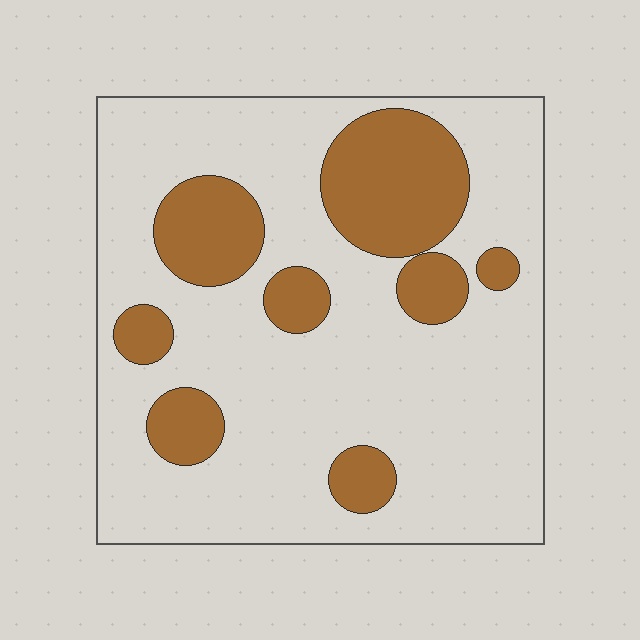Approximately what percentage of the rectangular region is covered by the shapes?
Approximately 25%.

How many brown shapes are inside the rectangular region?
8.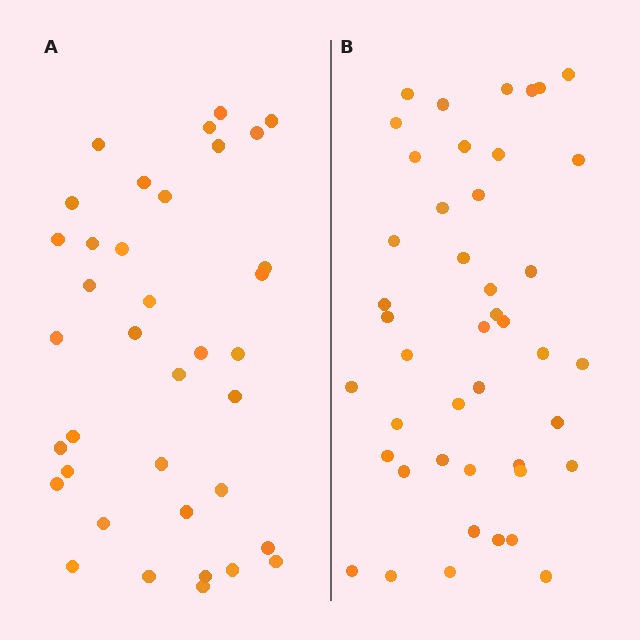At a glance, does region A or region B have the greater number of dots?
Region B (the right region) has more dots.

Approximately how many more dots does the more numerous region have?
Region B has roughly 8 or so more dots than region A.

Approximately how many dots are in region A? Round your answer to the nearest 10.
About 40 dots. (The exact count is 37, which rounds to 40.)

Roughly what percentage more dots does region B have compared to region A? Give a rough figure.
About 20% more.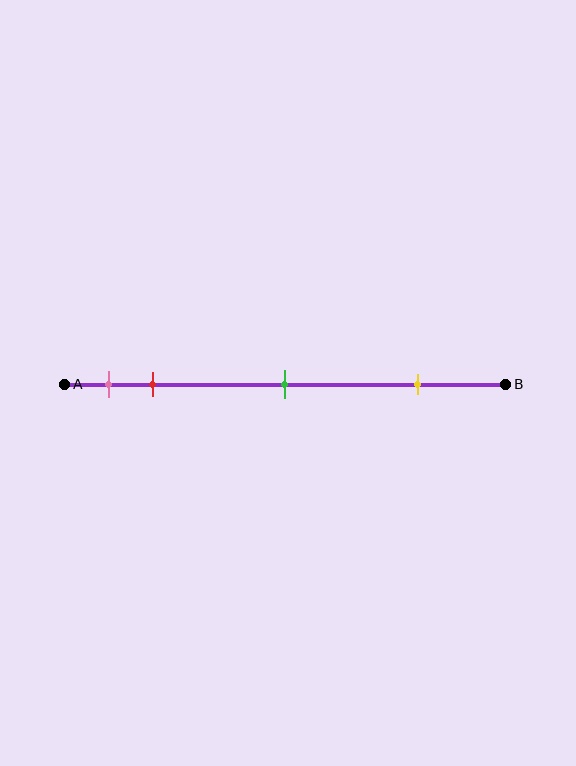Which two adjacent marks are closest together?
The pink and red marks are the closest adjacent pair.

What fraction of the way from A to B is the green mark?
The green mark is approximately 50% (0.5) of the way from A to B.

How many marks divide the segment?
There are 4 marks dividing the segment.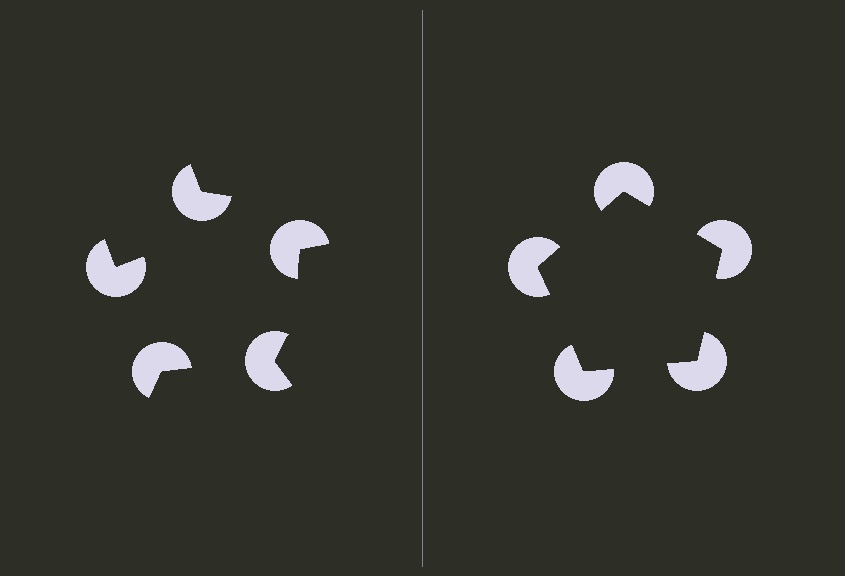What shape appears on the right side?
An illusory pentagon.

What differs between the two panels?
The pac-man discs are positioned identically on both sides; only the wedge orientations differ. On the right they align to a pentagon; on the left they are misaligned.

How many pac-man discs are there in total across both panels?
10 — 5 on each side.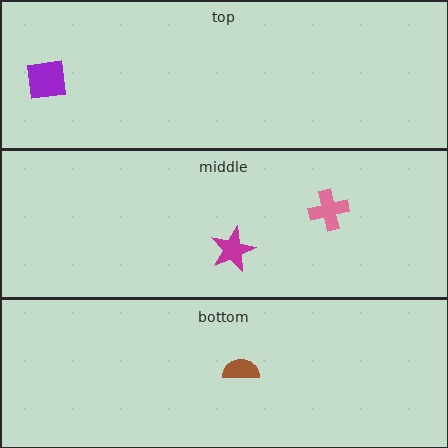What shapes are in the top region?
The purple square.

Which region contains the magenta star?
The middle region.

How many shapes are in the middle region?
2.